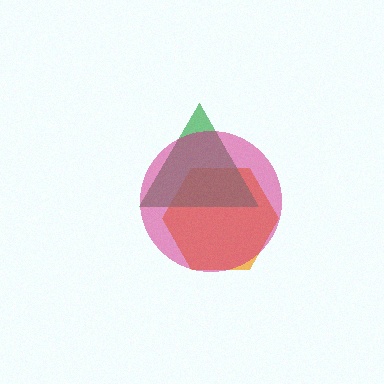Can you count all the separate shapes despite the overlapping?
Yes, there are 3 separate shapes.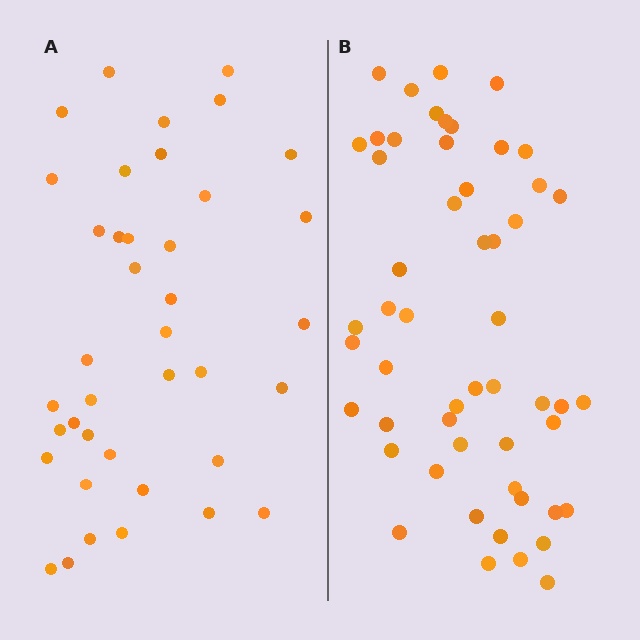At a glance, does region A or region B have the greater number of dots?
Region B (the right region) has more dots.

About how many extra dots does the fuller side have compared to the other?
Region B has approximately 15 more dots than region A.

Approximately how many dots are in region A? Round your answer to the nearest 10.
About 40 dots. (The exact count is 39, which rounds to 40.)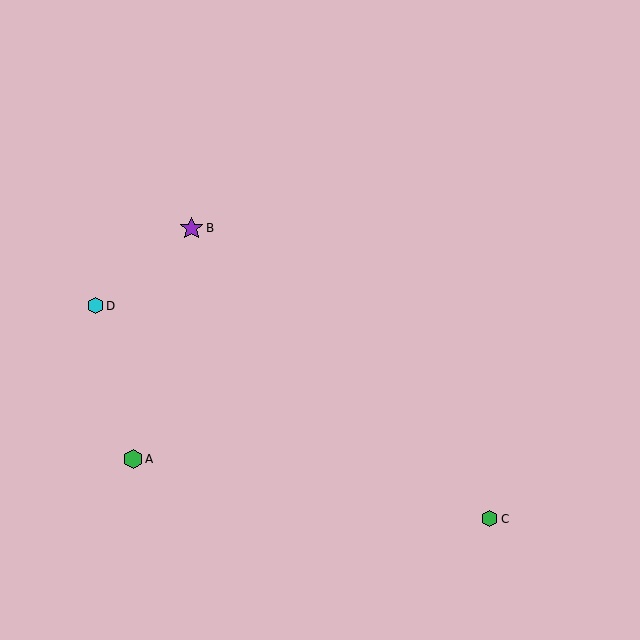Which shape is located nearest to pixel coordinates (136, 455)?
The green hexagon (labeled A) at (133, 459) is nearest to that location.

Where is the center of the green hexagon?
The center of the green hexagon is at (133, 459).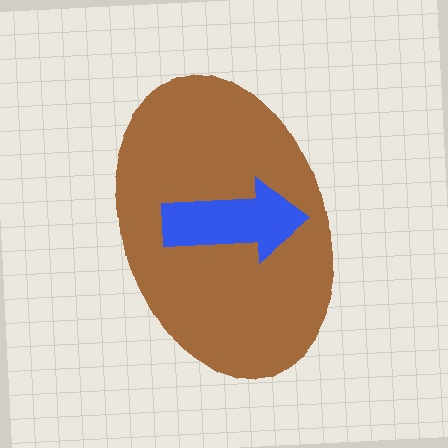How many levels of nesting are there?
2.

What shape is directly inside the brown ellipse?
The blue arrow.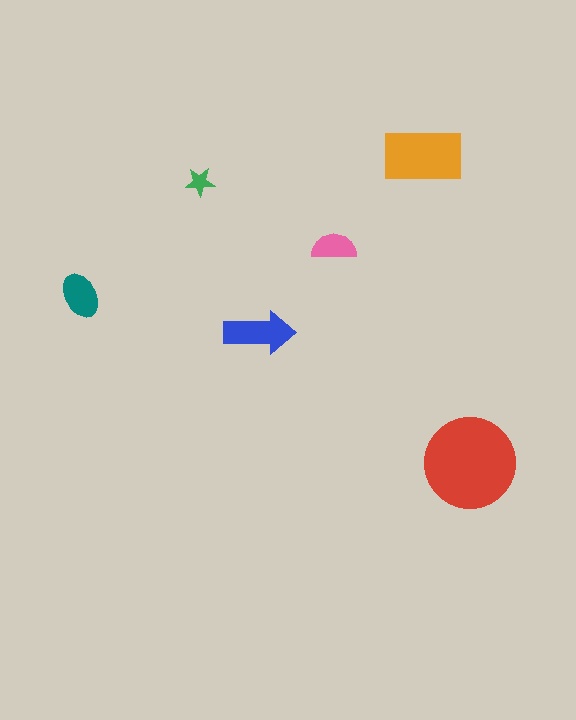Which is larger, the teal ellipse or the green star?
The teal ellipse.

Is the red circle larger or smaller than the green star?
Larger.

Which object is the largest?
The red circle.